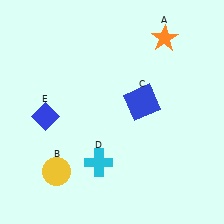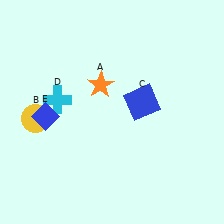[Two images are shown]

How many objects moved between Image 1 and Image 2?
3 objects moved between the two images.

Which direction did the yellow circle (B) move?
The yellow circle (B) moved up.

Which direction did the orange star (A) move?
The orange star (A) moved left.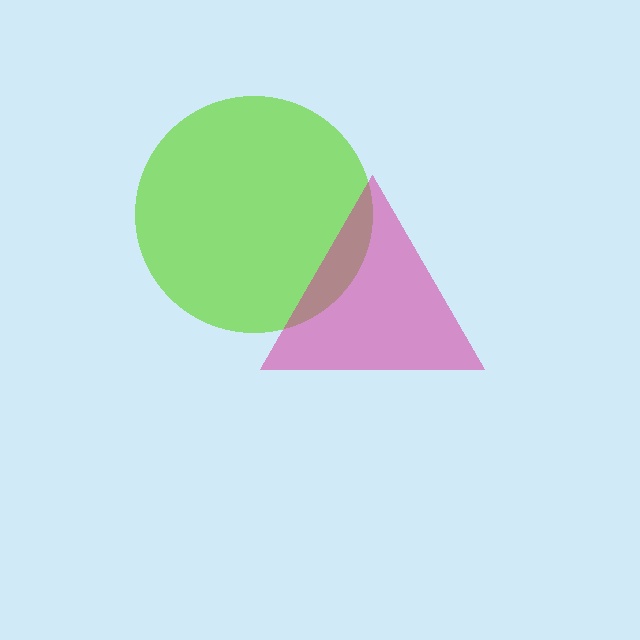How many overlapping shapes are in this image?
There are 2 overlapping shapes in the image.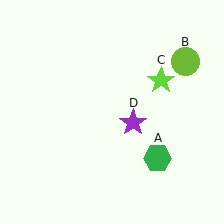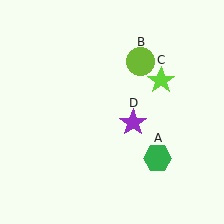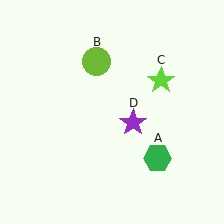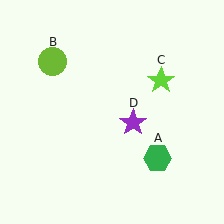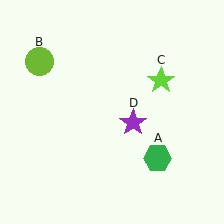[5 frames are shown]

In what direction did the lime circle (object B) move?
The lime circle (object B) moved left.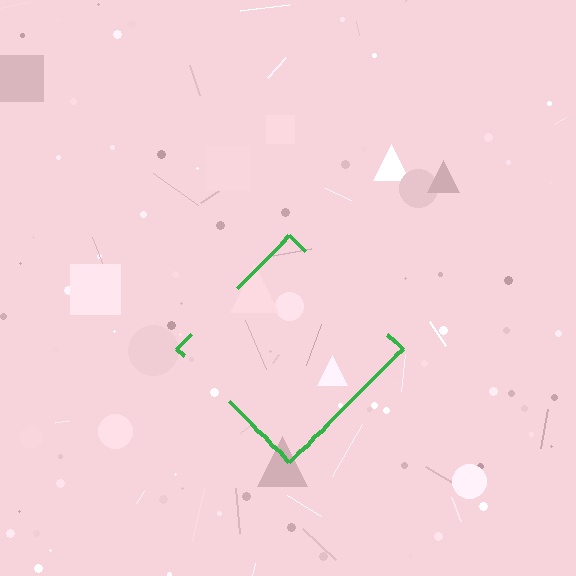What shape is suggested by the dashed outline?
The dashed outline suggests a diamond.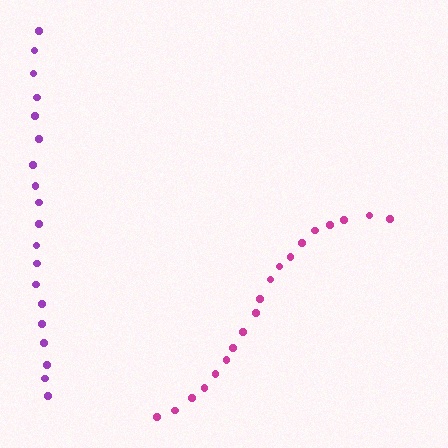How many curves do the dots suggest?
There are 2 distinct paths.